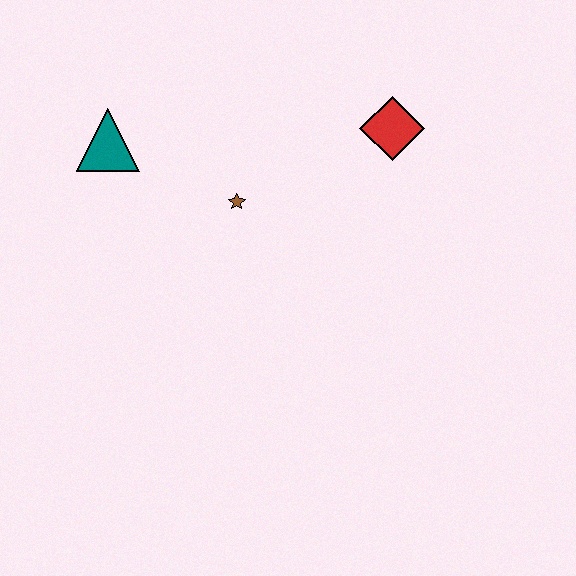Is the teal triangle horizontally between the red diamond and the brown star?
No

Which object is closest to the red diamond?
The brown star is closest to the red diamond.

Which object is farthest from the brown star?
The red diamond is farthest from the brown star.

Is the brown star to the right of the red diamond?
No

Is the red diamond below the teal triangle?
No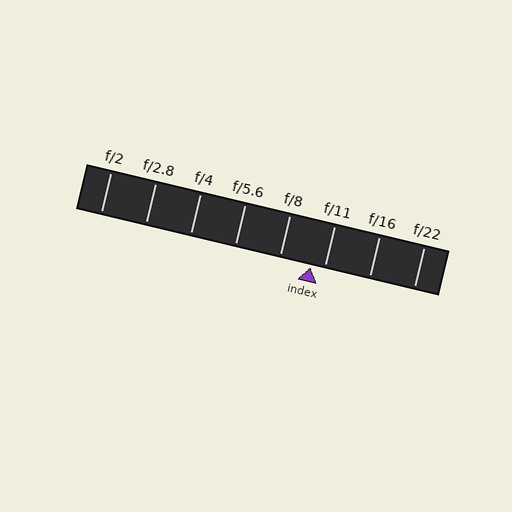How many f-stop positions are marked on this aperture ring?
There are 8 f-stop positions marked.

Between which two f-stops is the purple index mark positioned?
The index mark is between f/8 and f/11.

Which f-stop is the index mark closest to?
The index mark is closest to f/11.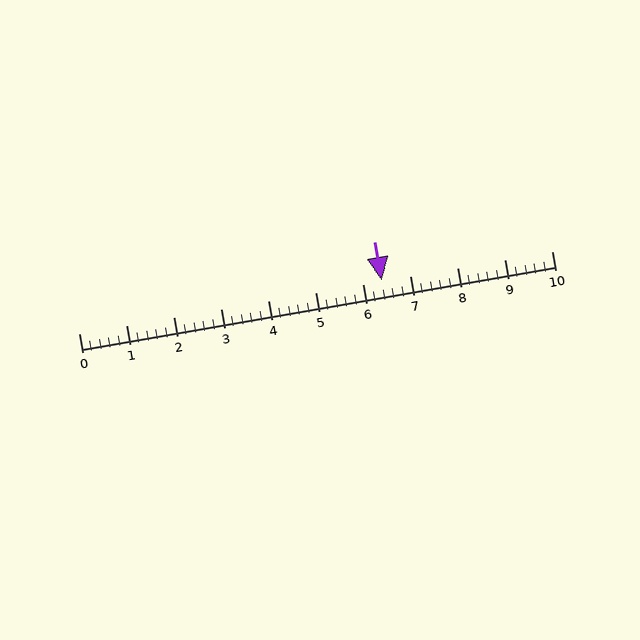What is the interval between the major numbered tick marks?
The major tick marks are spaced 1 units apart.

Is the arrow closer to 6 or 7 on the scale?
The arrow is closer to 6.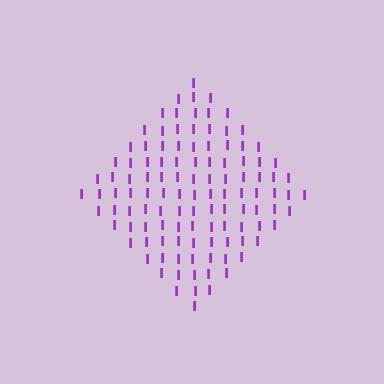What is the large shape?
The large shape is a diamond.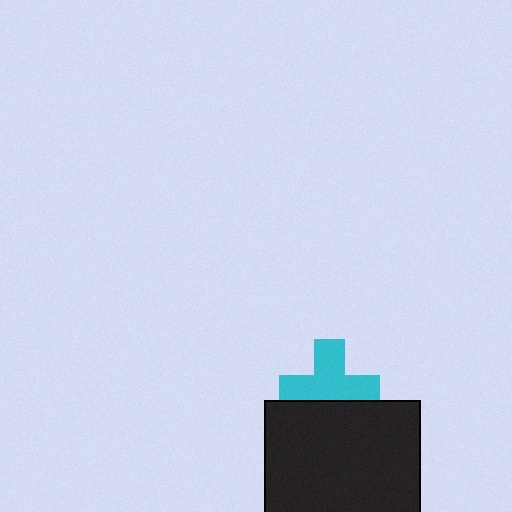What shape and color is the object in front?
The object in front is a black rectangle.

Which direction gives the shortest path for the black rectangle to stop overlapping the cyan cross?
Moving down gives the shortest separation.